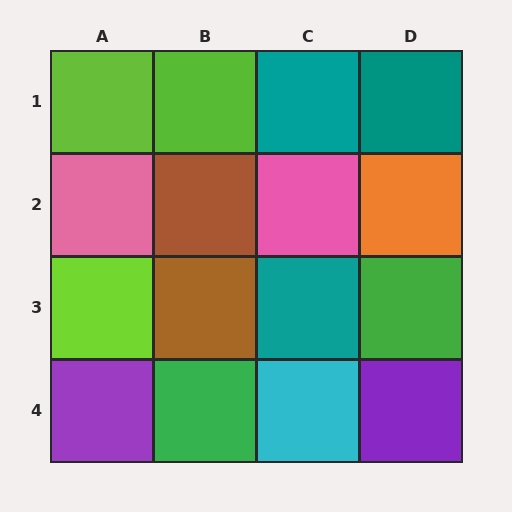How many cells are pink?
2 cells are pink.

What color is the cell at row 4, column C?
Cyan.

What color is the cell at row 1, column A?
Lime.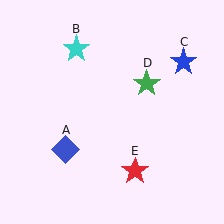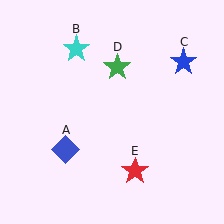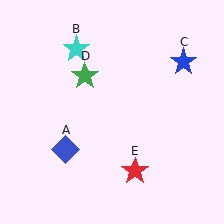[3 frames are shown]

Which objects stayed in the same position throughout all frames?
Blue diamond (object A) and cyan star (object B) and blue star (object C) and red star (object E) remained stationary.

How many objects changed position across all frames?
1 object changed position: green star (object D).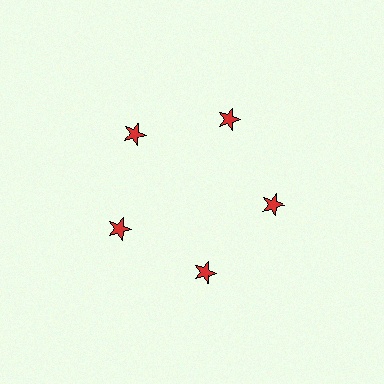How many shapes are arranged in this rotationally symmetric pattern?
There are 5 shapes, arranged in 5 groups of 1.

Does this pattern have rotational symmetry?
Yes, this pattern has 5-fold rotational symmetry. It looks the same after rotating 72 degrees around the center.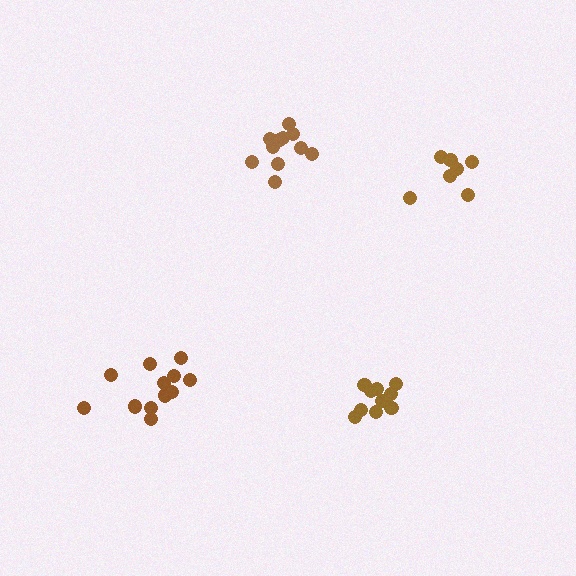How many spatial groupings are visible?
There are 4 spatial groupings.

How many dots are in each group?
Group 1: 12 dots, Group 2: 7 dots, Group 3: 10 dots, Group 4: 11 dots (40 total).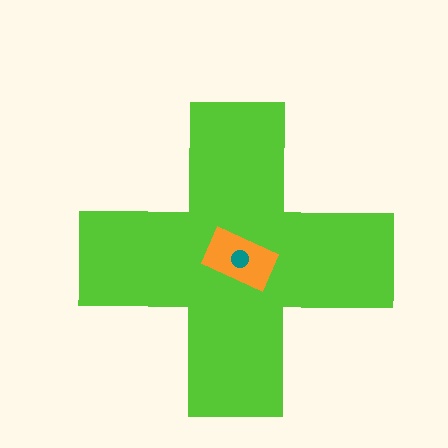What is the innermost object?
The teal circle.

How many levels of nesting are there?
3.